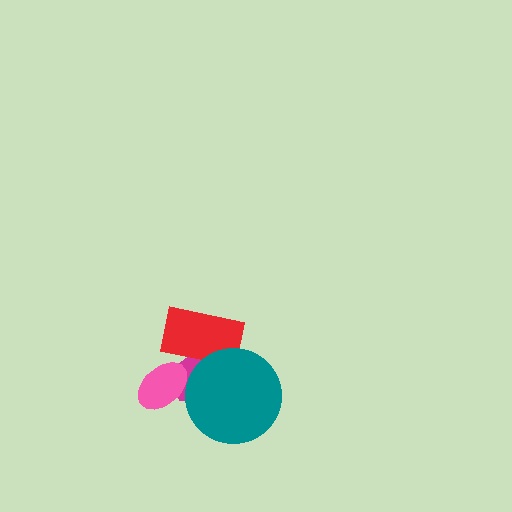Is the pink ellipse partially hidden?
No, no other shape covers it.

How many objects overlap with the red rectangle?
2 objects overlap with the red rectangle.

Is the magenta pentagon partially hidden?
Yes, it is partially covered by another shape.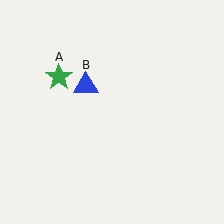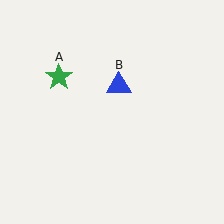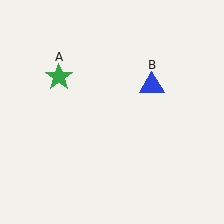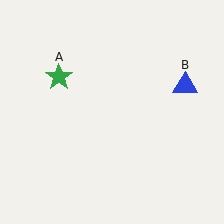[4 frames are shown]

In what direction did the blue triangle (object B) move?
The blue triangle (object B) moved right.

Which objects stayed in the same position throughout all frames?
Green star (object A) remained stationary.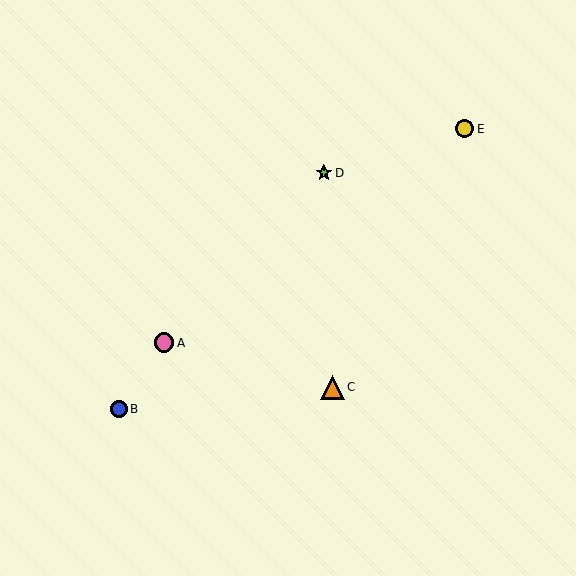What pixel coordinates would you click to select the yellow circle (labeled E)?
Click at (465, 129) to select the yellow circle E.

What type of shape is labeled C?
Shape C is an orange triangle.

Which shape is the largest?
The orange triangle (labeled C) is the largest.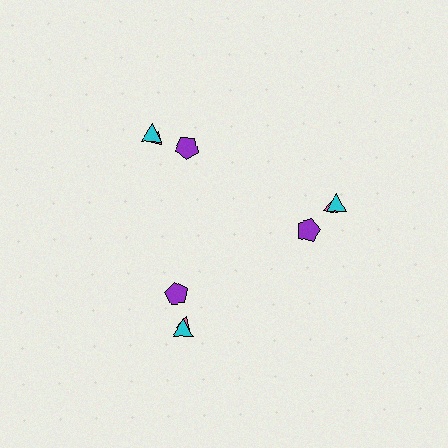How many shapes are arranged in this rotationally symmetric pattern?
There are 9 shapes, arranged in 3 groups of 3.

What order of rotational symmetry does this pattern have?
This pattern has 3-fold rotational symmetry.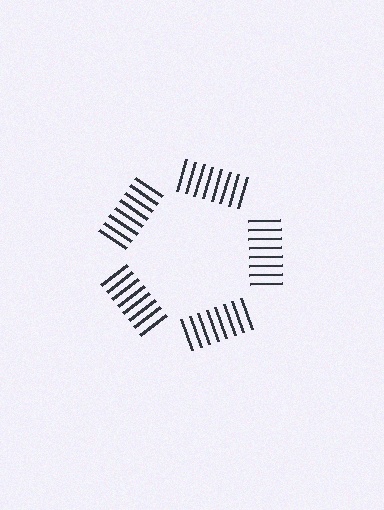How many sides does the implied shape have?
5 sides — the line-ends trace a pentagon.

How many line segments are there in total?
40 — 8 along each of the 5 edges.